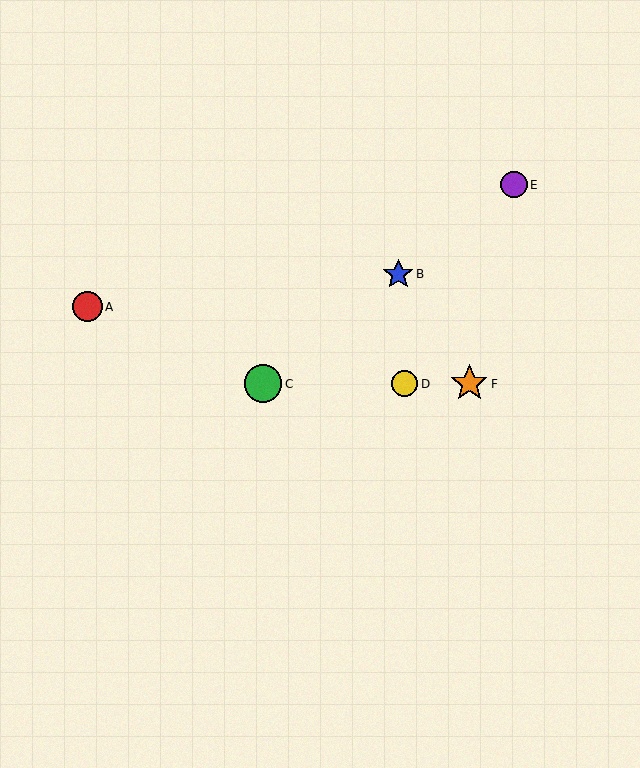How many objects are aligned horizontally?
3 objects (C, D, F) are aligned horizontally.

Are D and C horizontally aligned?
Yes, both are at y≈384.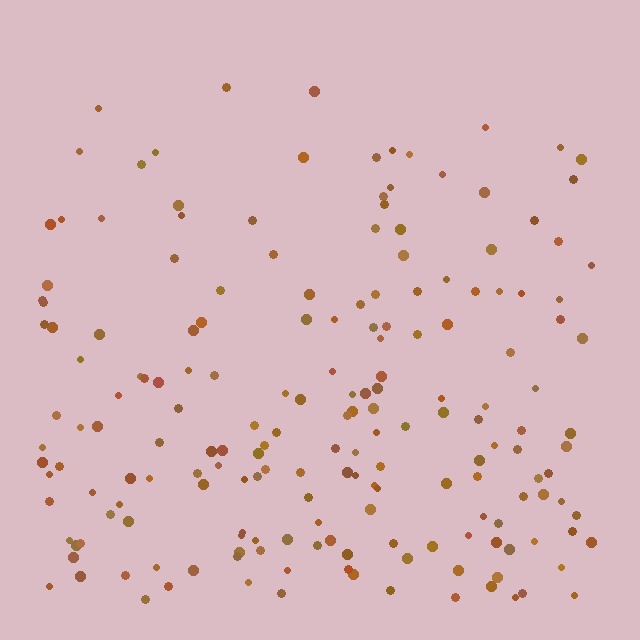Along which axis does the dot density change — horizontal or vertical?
Vertical.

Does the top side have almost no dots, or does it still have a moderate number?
Still a moderate number, just noticeably fewer than the bottom.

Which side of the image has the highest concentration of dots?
The bottom.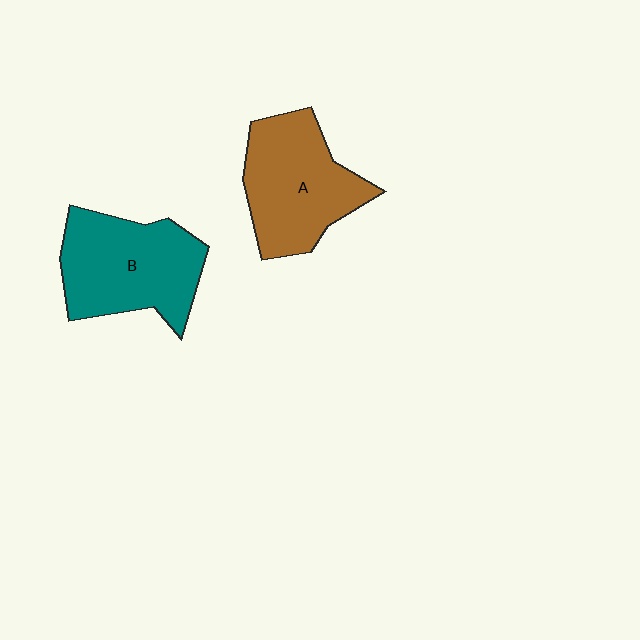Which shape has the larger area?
Shape B (teal).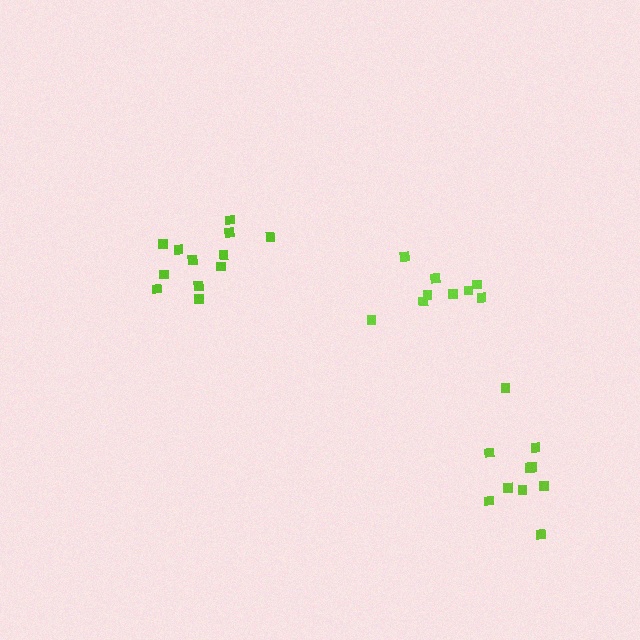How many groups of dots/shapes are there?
There are 3 groups.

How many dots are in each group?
Group 1: 10 dots, Group 2: 12 dots, Group 3: 9 dots (31 total).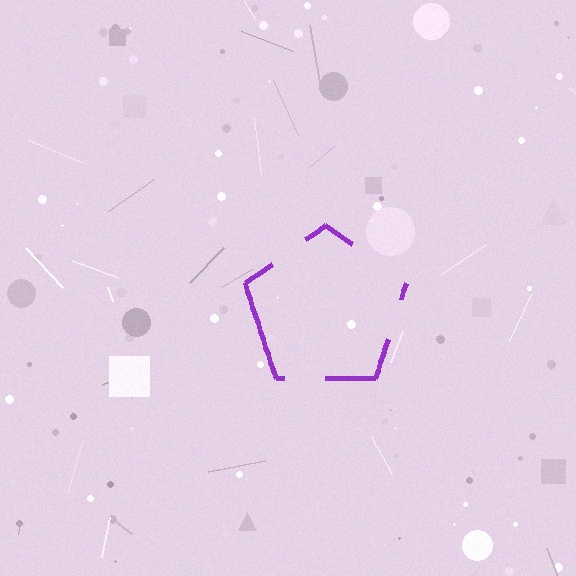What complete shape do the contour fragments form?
The contour fragments form a pentagon.